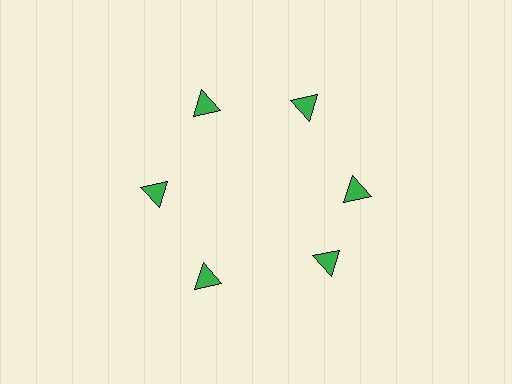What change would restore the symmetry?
The symmetry would be restored by rotating it back into even spacing with its neighbors so that all 6 triangles sit at equal angles and equal distance from the center.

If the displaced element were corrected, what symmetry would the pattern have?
It would have 6-fold rotational symmetry — the pattern would map onto itself every 60 degrees.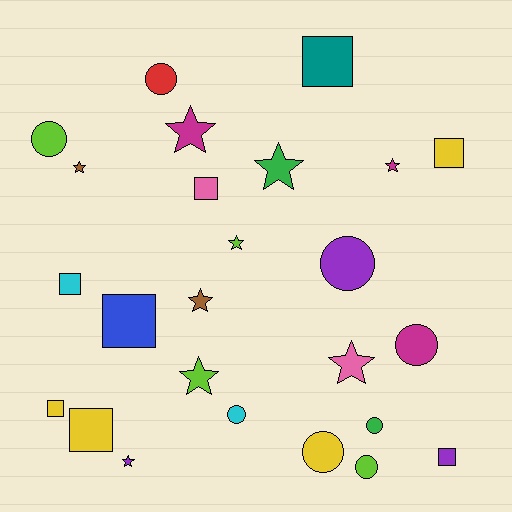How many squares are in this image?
There are 8 squares.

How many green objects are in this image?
There are 2 green objects.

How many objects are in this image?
There are 25 objects.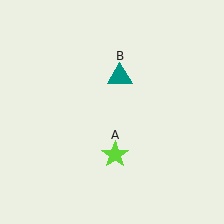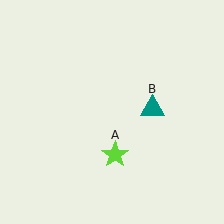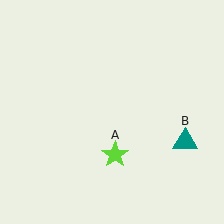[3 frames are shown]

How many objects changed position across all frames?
1 object changed position: teal triangle (object B).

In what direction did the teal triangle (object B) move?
The teal triangle (object B) moved down and to the right.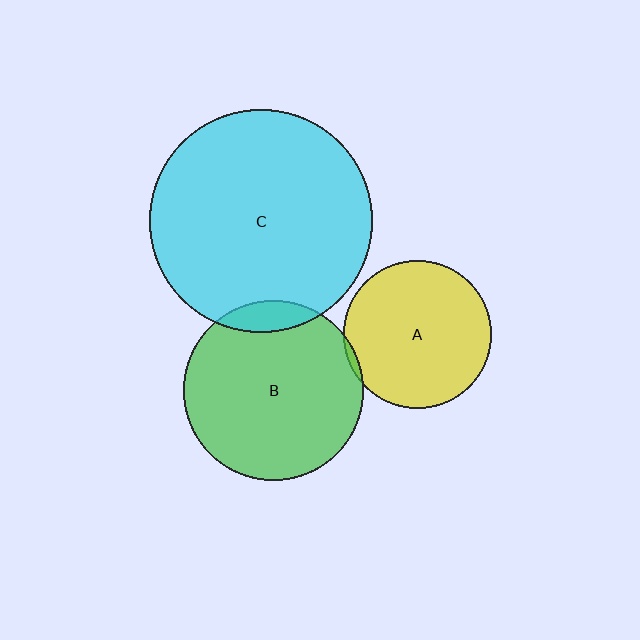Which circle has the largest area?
Circle C (cyan).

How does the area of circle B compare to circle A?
Approximately 1.5 times.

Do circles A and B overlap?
Yes.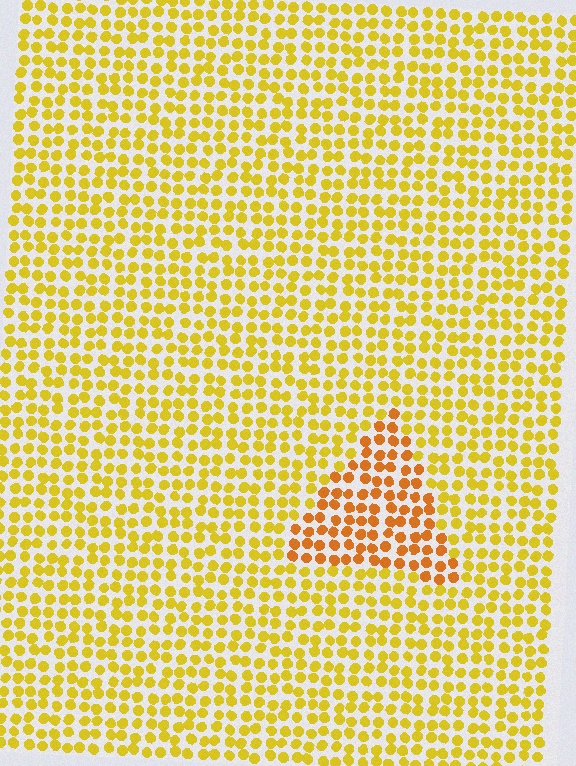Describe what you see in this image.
The image is filled with small yellow elements in a uniform arrangement. A triangle-shaped region is visible where the elements are tinted to a slightly different hue, forming a subtle color boundary.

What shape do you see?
I see a triangle.